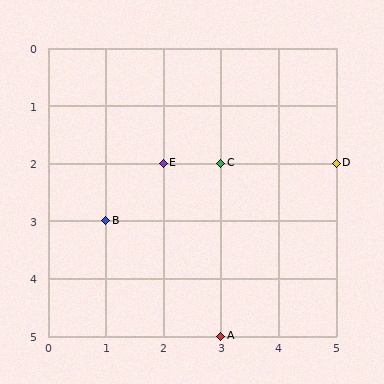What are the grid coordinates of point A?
Point A is at grid coordinates (3, 5).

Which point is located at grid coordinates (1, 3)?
Point B is at (1, 3).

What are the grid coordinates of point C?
Point C is at grid coordinates (3, 2).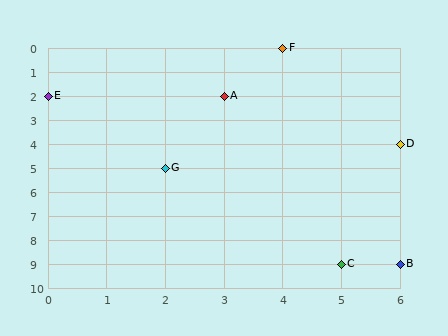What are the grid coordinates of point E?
Point E is at grid coordinates (0, 2).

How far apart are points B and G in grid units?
Points B and G are 4 columns and 4 rows apart (about 5.7 grid units diagonally).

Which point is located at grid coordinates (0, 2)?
Point E is at (0, 2).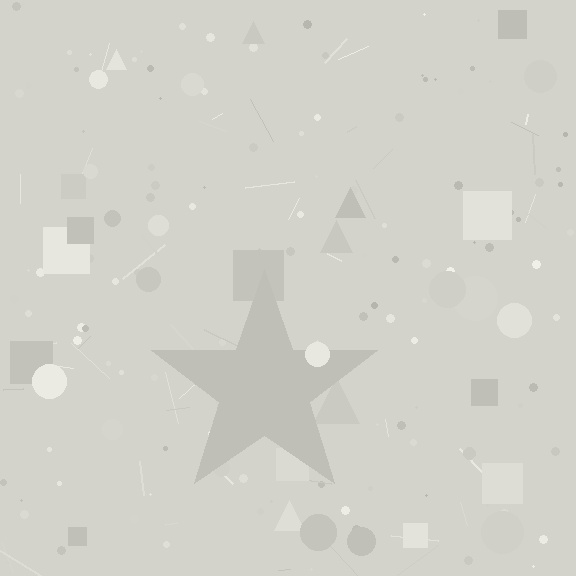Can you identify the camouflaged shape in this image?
The camouflaged shape is a star.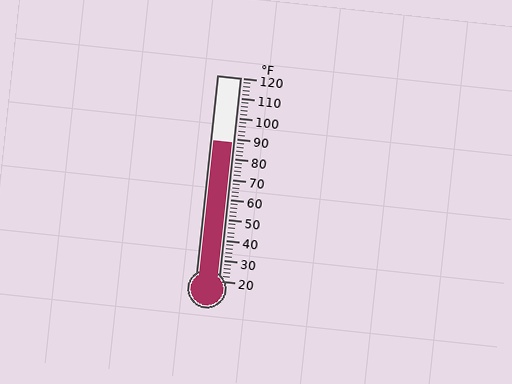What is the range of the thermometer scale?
The thermometer scale ranges from 20°F to 120°F.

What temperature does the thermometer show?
The thermometer shows approximately 88°F.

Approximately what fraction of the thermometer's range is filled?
The thermometer is filled to approximately 70% of its range.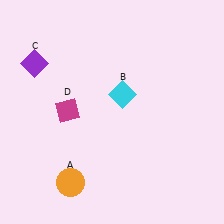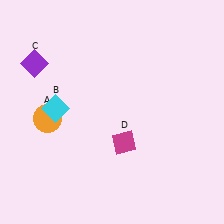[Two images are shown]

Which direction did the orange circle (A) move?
The orange circle (A) moved up.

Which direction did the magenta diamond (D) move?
The magenta diamond (D) moved right.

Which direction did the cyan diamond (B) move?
The cyan diamond (B) moved left.